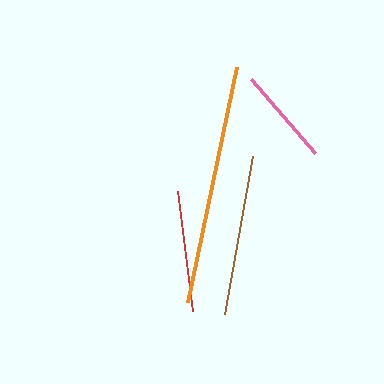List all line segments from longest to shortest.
From longest to shortest: orange, brown, red, pink.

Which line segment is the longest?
The orange line is the longest at approximately 240 pixels.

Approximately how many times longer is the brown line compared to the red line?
The brown line is approximately 1.3 times the length of the red line.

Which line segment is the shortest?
The pink line is the shortest at approximately 98 pixels.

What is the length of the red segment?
The red segment is approximately 122 pixels long.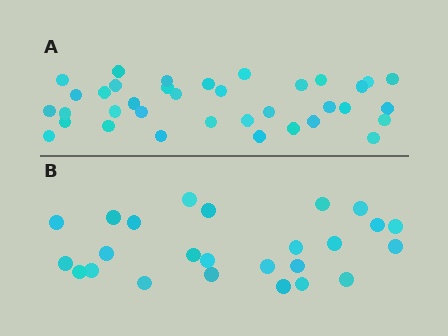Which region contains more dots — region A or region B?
Region A (the top region) has more dots.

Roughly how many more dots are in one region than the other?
Region A has roughly 12 or so more dots than region B.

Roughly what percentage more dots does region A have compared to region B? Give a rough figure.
About 45% more.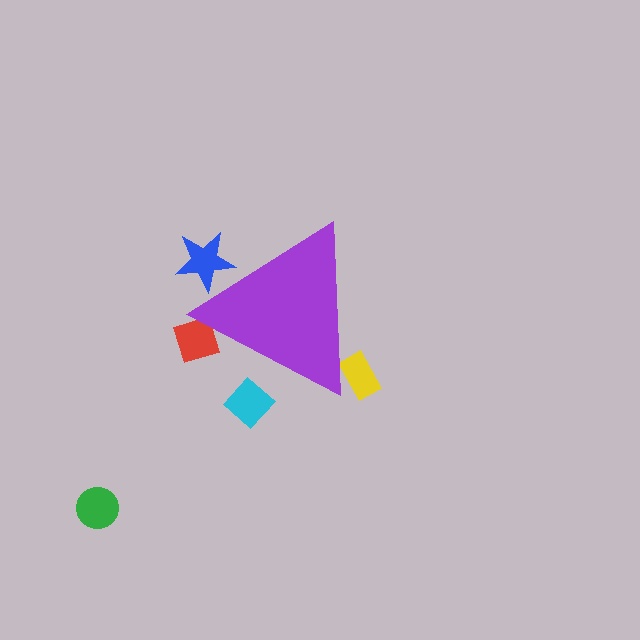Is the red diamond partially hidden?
Yes, the red diamond is partially hidden behind the purple triangle.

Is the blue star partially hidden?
Yes, the blue star is partially hidden behind the purple triangle.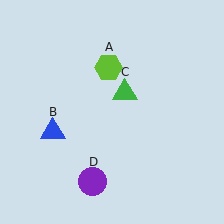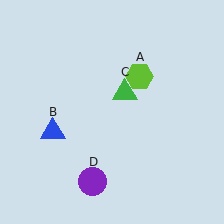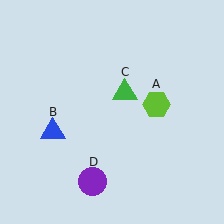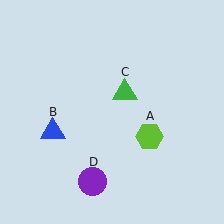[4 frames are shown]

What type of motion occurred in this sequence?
The lime hexagon (object A) rotated clockwise around the center of the scene.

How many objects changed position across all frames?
1 object changed position: lime hexagon (object A).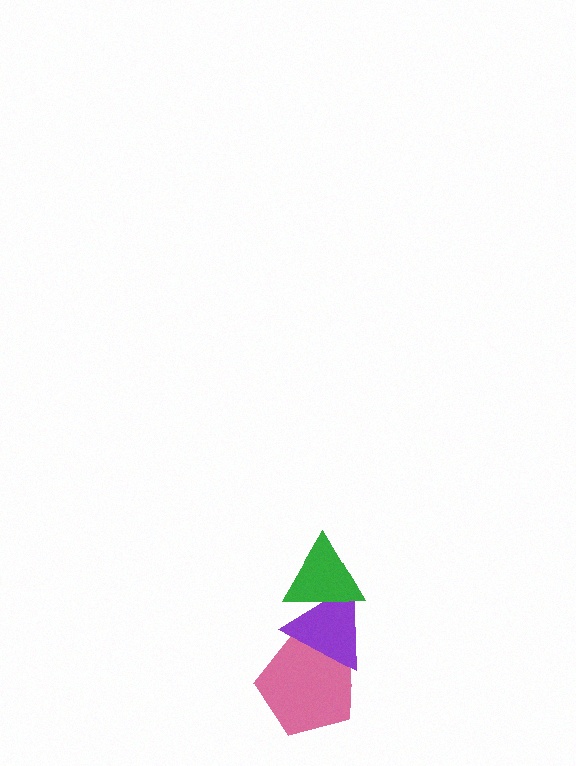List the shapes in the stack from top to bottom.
From top to bottom: the green triangle, the purple triangle, the pink pentagon.